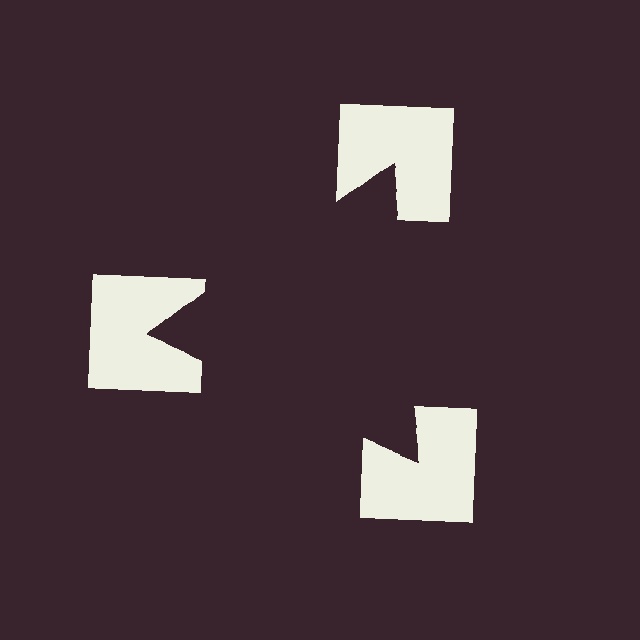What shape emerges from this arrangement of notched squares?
An illusory triangle — its edges are inferred from the aligned wedge cuts in the notched squares, not physically drawn.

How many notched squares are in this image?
There are 3 — one at each vertex of the illusory triangle.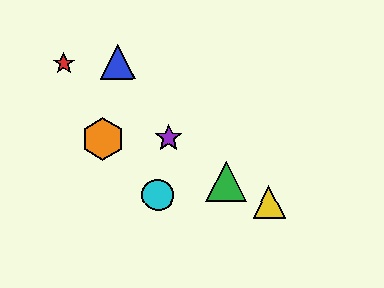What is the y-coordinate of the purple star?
The purple star is at y≈138.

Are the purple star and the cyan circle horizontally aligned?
No, the purple star is at y≈138 and the cyan circle is at y≈195.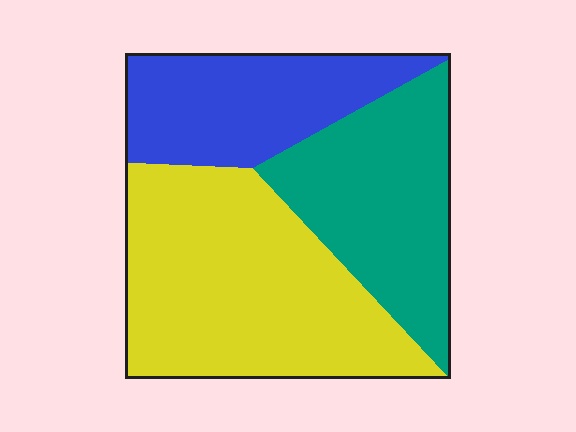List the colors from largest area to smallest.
From largest to smallest: yellow, teal, blue.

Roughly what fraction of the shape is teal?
Teal covers around 30% of the shape.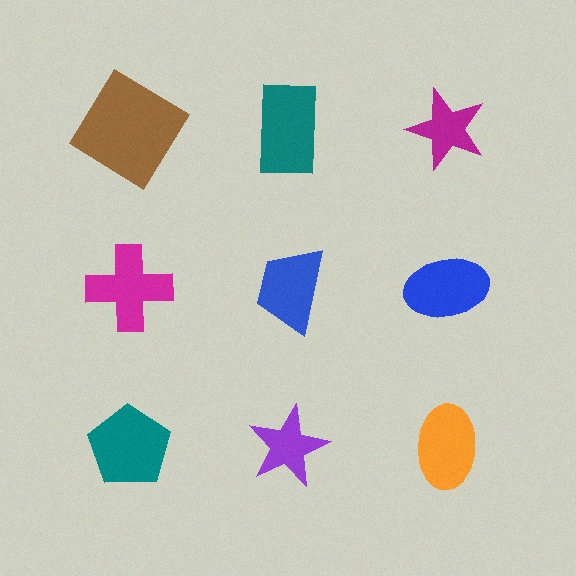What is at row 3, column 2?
A purple star.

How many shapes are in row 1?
3 shapes.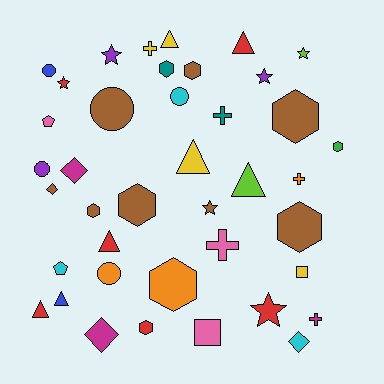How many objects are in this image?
There are 40 objects.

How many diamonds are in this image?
There are 4 diamonds.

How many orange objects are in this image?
There are 3 orange objects.